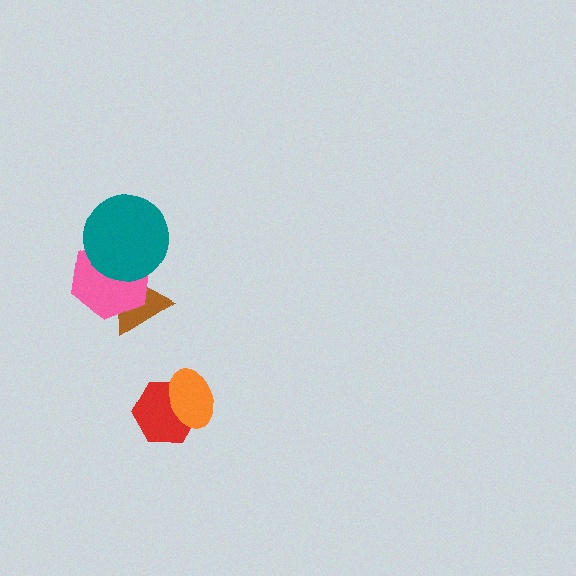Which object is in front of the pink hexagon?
The teal circle is in front of the pink hexagon.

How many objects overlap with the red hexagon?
1 object overlaps with the red hexagon.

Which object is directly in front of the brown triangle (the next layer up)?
The pink hexagon is directly in front of the brown triangle.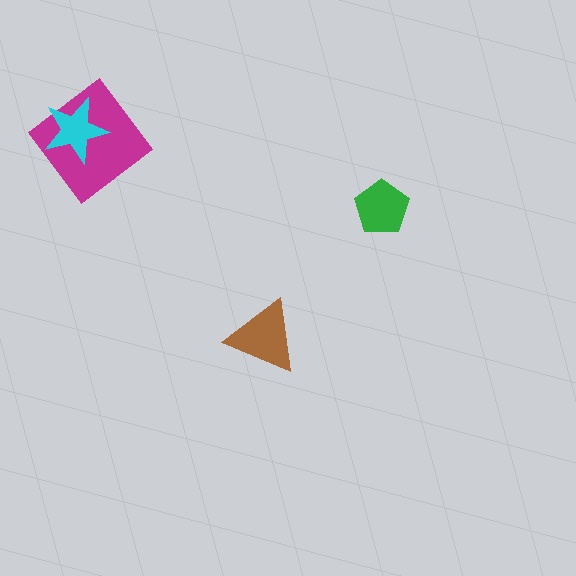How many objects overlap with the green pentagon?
0 objects overlap with the green pentagon.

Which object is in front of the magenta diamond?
The cyan star is in front of the magenta diamond.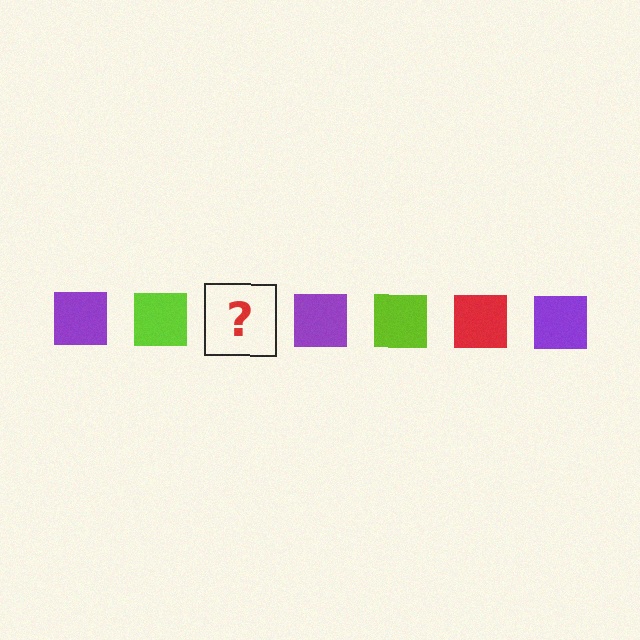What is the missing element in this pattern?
The missing element is a red square.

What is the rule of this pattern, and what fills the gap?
The rule is that the pattern cycles through purple, lime, red squares. The gap should be filled with a red square.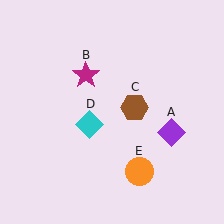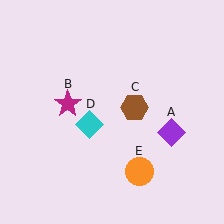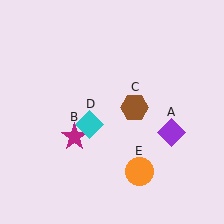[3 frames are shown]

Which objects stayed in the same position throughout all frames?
Purple diamond (object A) and brown hexagon (object C) and cyan diamond (object D) and orange circle (object E) remained stationary.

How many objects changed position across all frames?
1 object changed position: magenta star (object B).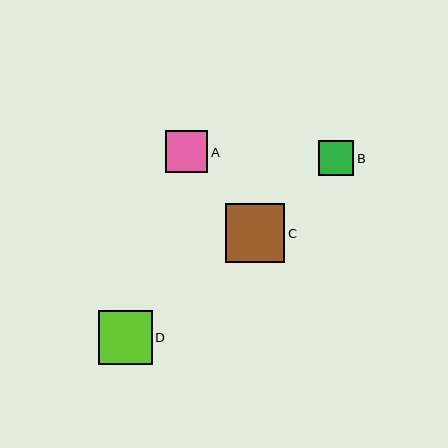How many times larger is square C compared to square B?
Square C is approximately 1.7 times the size of square B.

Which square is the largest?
Square C is the largest with a size of approximately 59 pixels.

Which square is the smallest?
Square B is the smallest with a size of approximately 35 pixels.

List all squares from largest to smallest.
From largest to smallest: C, D, A, B.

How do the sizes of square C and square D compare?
Square C and square D are approximately the same size.